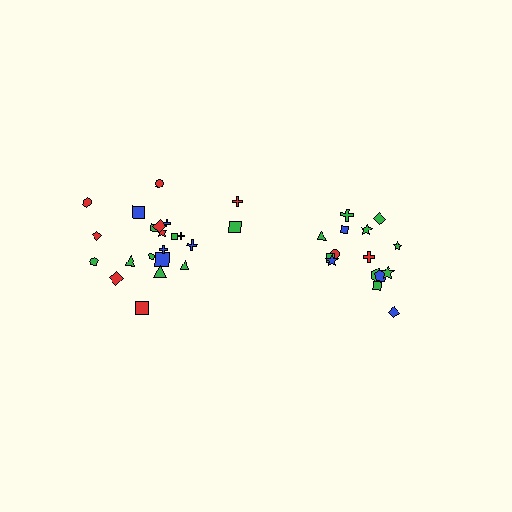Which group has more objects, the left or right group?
The left group.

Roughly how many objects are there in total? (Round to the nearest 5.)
Roughly 35 objects in total.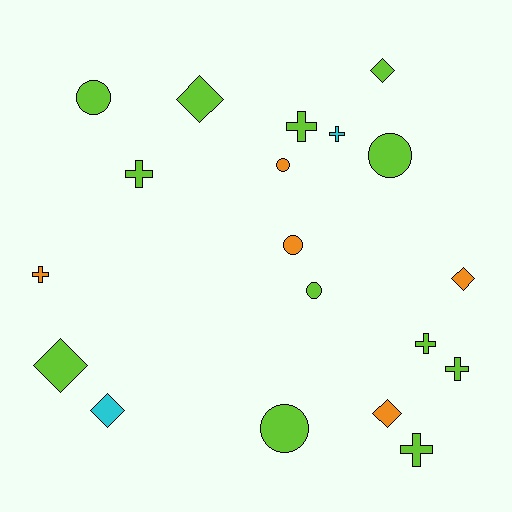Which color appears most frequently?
Lime, with 12 objects.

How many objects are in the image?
There are 19 objects.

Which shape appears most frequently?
Cross, with 7 objects.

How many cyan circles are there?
There are no cyan circles.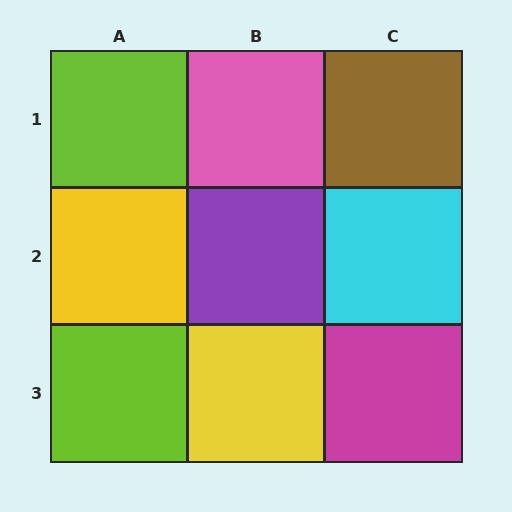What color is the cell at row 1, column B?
Pink.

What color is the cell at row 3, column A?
Lime.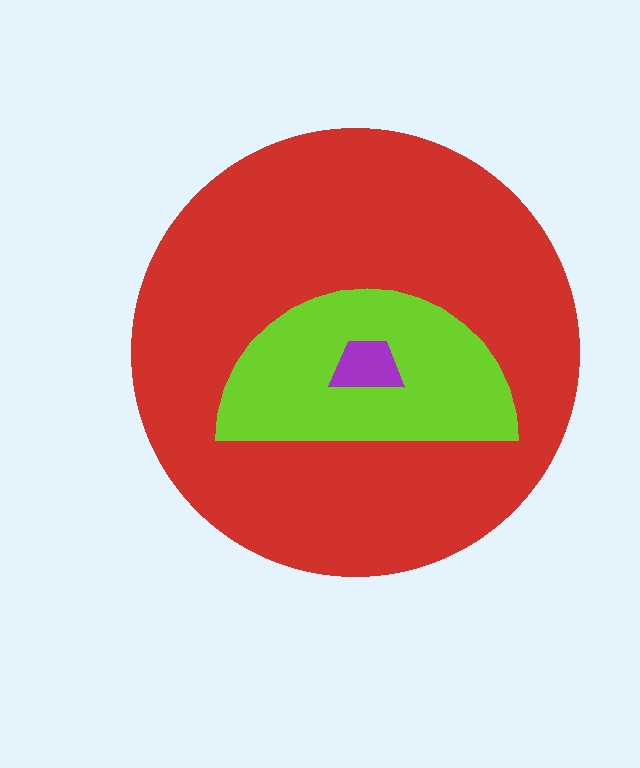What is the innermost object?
The purple trapezoid.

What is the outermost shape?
The red circle.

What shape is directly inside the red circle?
The lime semicircle.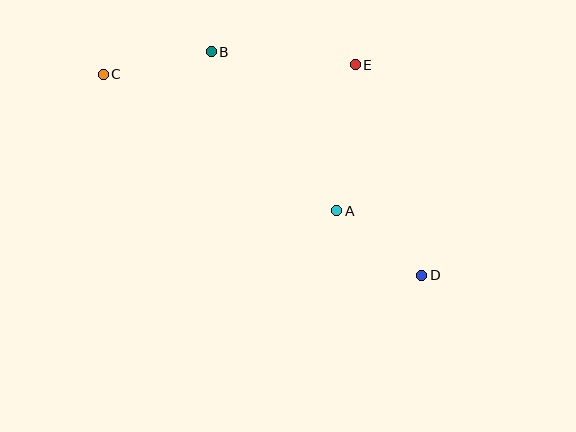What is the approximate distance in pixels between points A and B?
The distance between A and B is approximately 202 pixels.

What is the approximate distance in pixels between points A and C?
The distance between A and C is approximately 270 pixels.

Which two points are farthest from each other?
Points C and D are farthest from each other.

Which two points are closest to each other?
Points A and D are closest to each other.